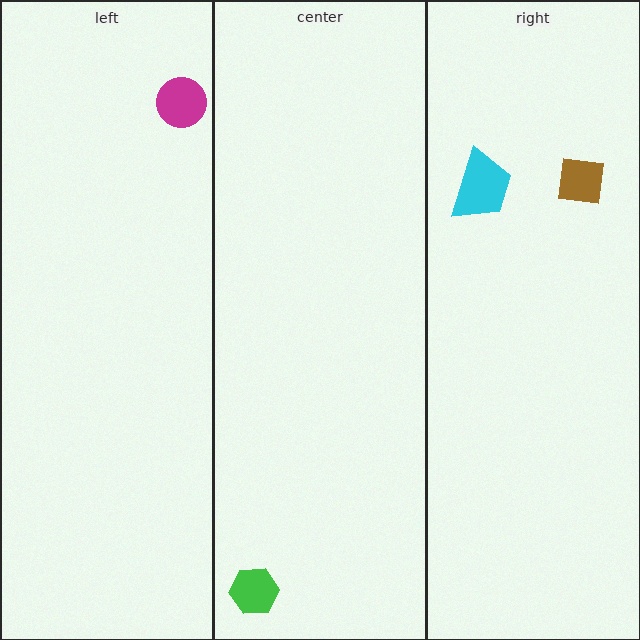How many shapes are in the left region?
1.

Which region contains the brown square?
The right region.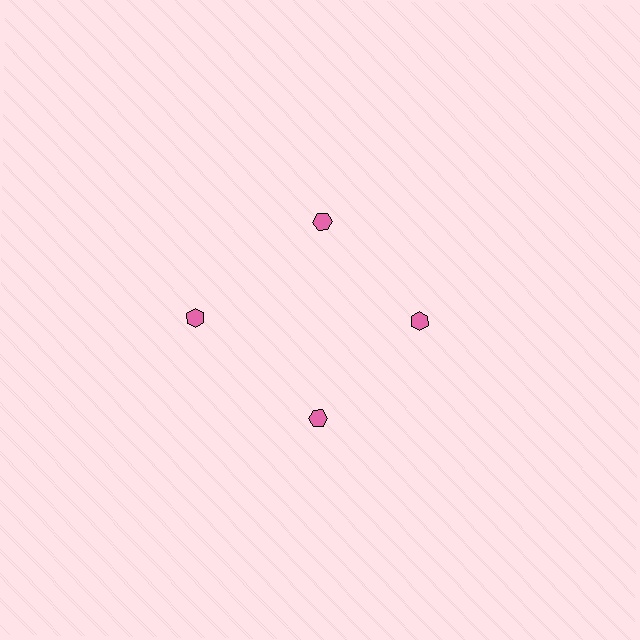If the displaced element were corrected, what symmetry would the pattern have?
It would have 4-fold rotational symmetry — the pattern would map onto itself every 90 degrees.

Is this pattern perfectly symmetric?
No. The 4 pink hexagons are arranged in a ring, but one element near the 9 o'clock position is pushed outward from the center, breaking the 4-fold rotational symmetry.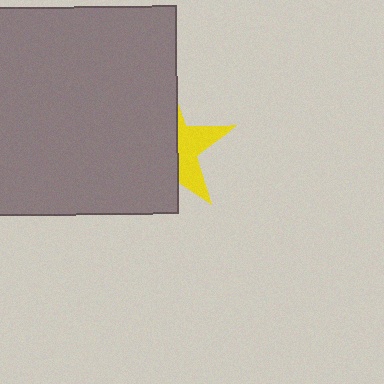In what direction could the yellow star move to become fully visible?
The yellow star could move right. That would shift it out from behind the gray rectangle entirely.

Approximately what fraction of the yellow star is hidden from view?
Roughly 64% of the yellow star is hidden behind the gray rectangle.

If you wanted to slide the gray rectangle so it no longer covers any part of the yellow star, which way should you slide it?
Slide it left — that is the most direct way to separate the two shapes.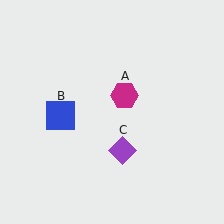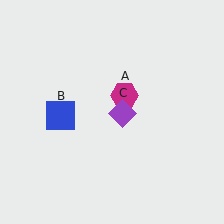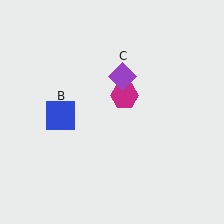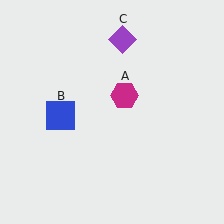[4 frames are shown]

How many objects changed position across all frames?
1 object changed position: purple diamond (object C).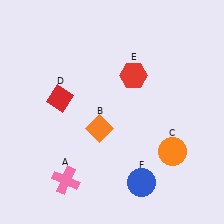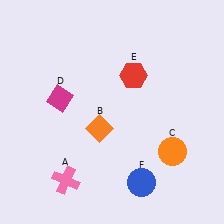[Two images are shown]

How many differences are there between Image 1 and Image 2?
There is 1 difference between the two images.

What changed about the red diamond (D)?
In Image 1, D is red. In Image 2, it changed to magenta.